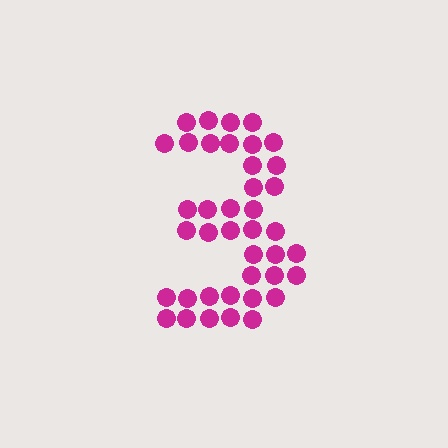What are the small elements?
The small elements are circles.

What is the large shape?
The large shape is the digit 3.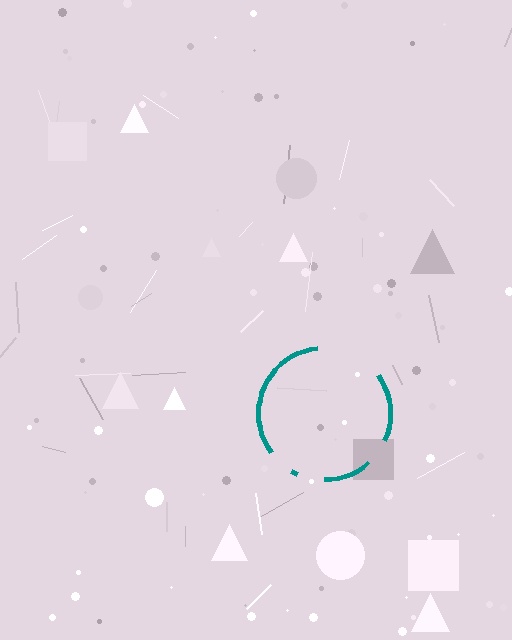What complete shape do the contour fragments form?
The contour fragments form a circle.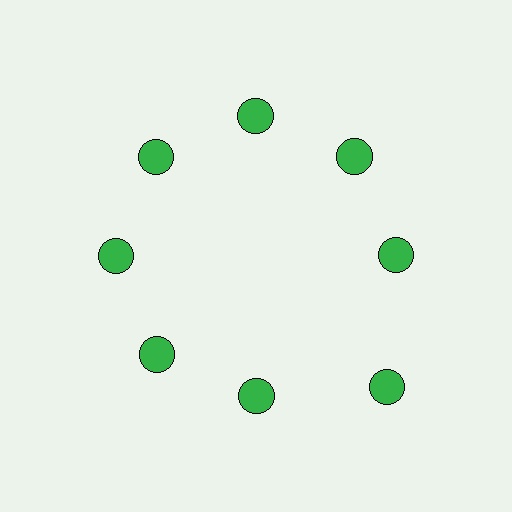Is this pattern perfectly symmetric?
No. The 8 green circles are arranged in a ring, but one element near the 4 o'clock position is pushed outward from the center, breaking the 8-fold rotational symmetry.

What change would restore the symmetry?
The symmetry would be restored by moving it inward, back onto the ring so that all 8 circles sit at equal angles and equal distance from the center.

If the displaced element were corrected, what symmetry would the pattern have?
It would have 8-fold rotational symmetry — the pattern would map onto itself every 45 degrees.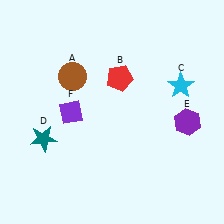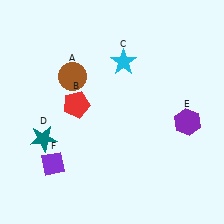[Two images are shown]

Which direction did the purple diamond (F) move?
The purple diamond (F) moved down.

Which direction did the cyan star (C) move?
The cyan star (C) moved left.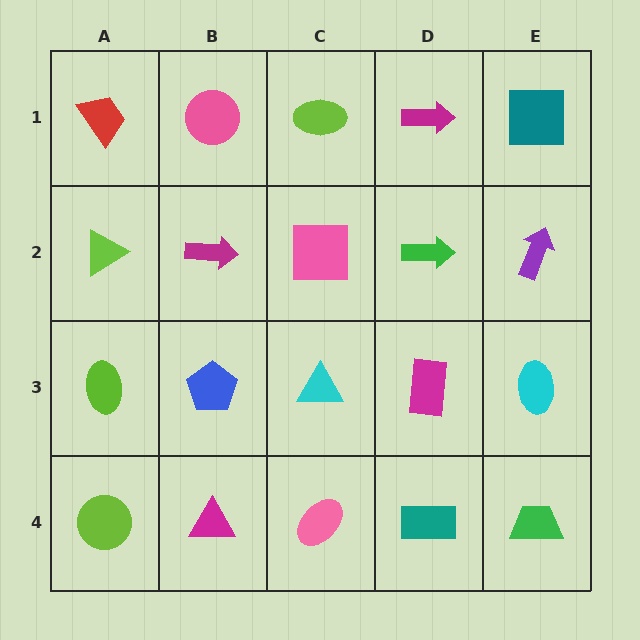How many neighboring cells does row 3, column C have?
4.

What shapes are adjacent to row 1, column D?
A green arrow (row 2, column D), a lime ellipse (row 1, column C), a teal square (row 1, column E).